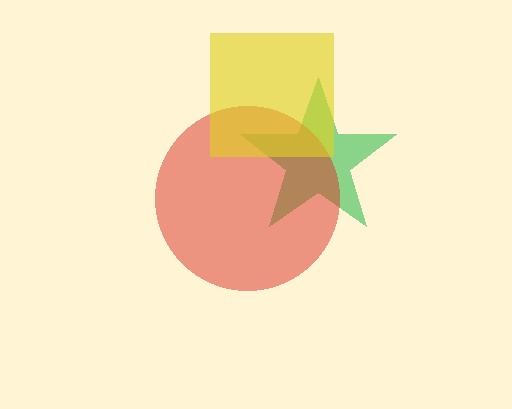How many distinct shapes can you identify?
There are 3 distinct shapes: a green star, a red circle, a yellow square.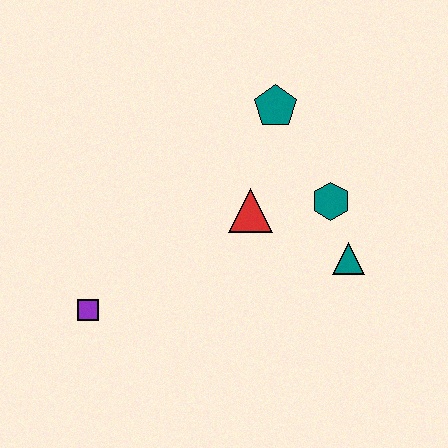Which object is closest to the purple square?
The red triangle is closest to the purple square.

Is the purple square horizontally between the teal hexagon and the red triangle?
No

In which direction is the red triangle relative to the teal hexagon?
The red triangle is to the left of the teal hexagon.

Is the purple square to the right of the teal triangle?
No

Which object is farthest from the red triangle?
The purple square is farthest from the red triangle.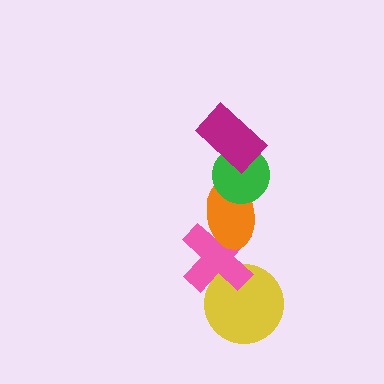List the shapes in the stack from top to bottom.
From top to bottom: the magenta rectangle, the green circle, the orange ellipse, the pink cross, the yellow circle.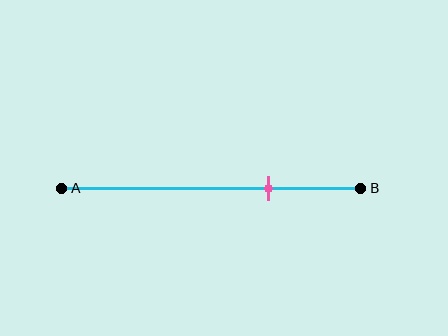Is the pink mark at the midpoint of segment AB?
No, the mark is at about 70% from A, not at the 50% midpoint.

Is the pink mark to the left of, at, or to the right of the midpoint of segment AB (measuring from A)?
The pink mark is to the right of the midpoint of segment AB.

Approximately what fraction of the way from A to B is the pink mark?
The pink mark is approximately 70% of the way from A to B.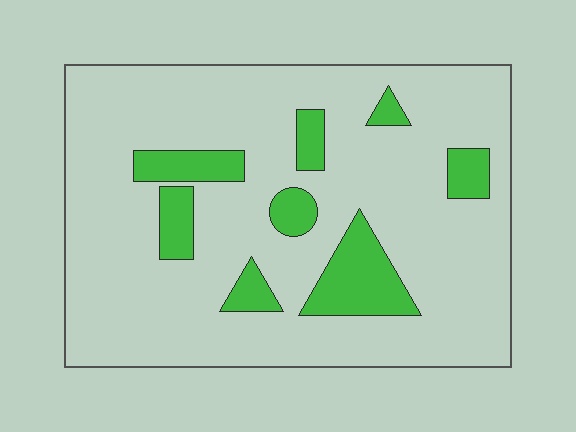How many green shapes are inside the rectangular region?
8.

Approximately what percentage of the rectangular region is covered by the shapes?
Approximately 15%.